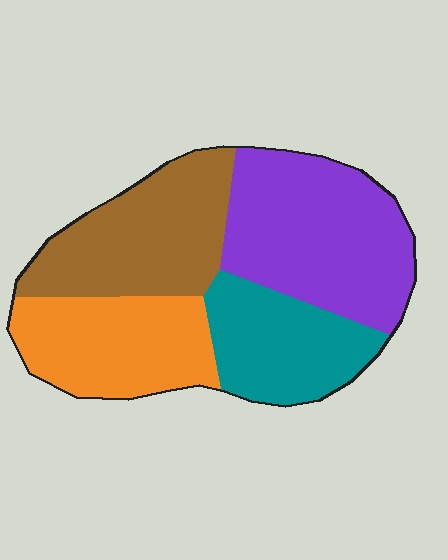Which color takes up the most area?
Purple, at roughly 30%.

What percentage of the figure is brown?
Brown takes up about one quarter (1/4) of the figure.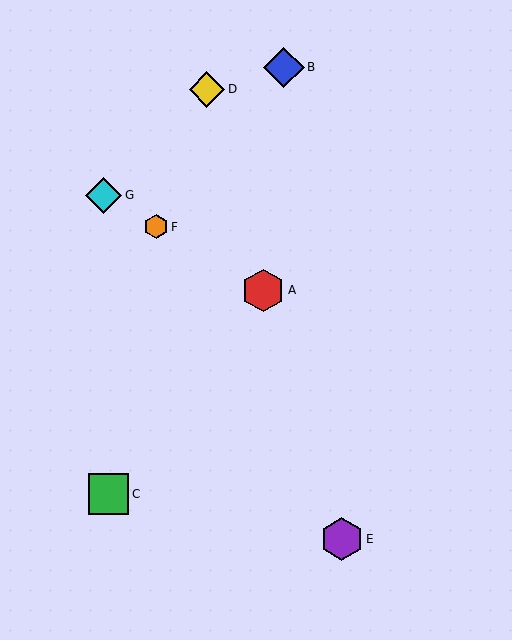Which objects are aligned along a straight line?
Objects A, F, G are aligned along a straight line.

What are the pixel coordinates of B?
Object B is at (284, 67).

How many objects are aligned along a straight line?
3 objects (A, F, G) are aligned along a straight line.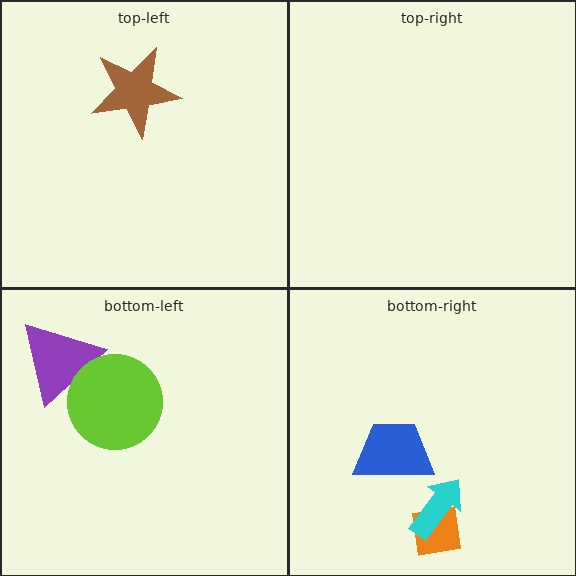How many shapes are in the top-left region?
1.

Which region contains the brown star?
The top-left region.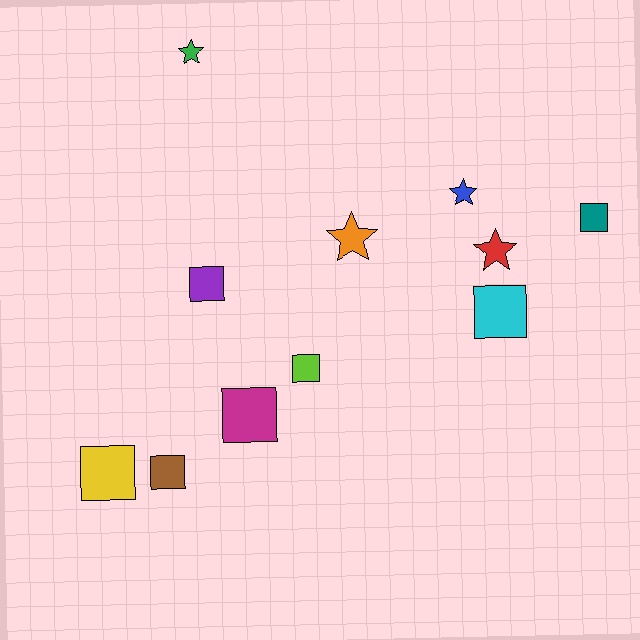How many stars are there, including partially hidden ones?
There are 4 stars.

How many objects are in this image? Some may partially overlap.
There are 11 objects.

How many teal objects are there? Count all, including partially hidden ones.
There is 1 teal object.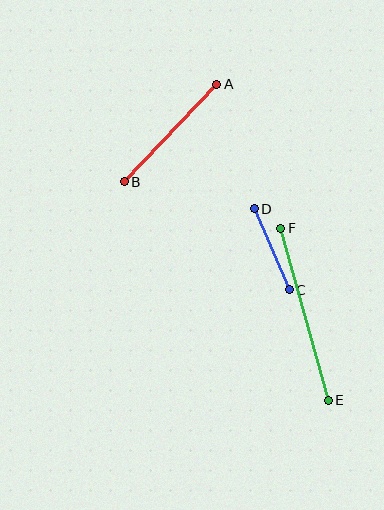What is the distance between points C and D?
The distance is approximately 88 pixels.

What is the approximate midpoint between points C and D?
The midpoint is at approximately (272, 249) pixels.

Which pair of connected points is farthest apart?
Points E and F are farthest apart.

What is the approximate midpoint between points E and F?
The midpoint is at approximately (305, 314) pixels.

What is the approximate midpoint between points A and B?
The midpoint is at approximately (170, 133) pixels.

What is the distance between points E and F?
The distance is approximately 178 pixels.